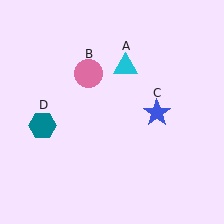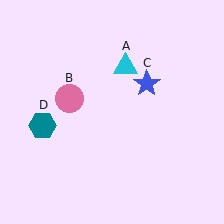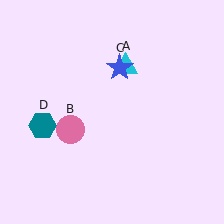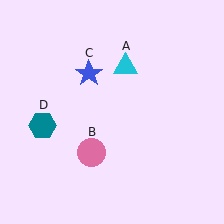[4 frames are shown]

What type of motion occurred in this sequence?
The pink circle (object B), blue star (object C) rotated counterclockwise around the center of the scene.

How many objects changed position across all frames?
2 objects changed position: pink circle (object B), blue star (object C).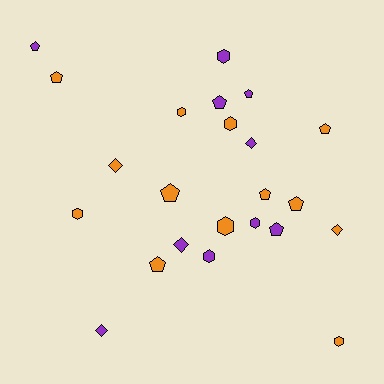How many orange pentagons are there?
There are 6 orange pentagons.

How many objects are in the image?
There are 23 objects.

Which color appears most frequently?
Orange, with 13 objects.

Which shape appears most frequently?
Pentagon, with 10 objects.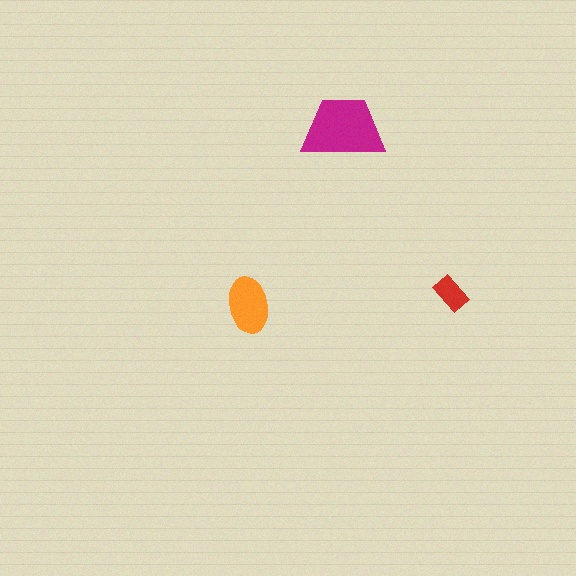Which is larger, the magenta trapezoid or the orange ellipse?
The magenta trapezoid.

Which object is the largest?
The magenta trapezoid.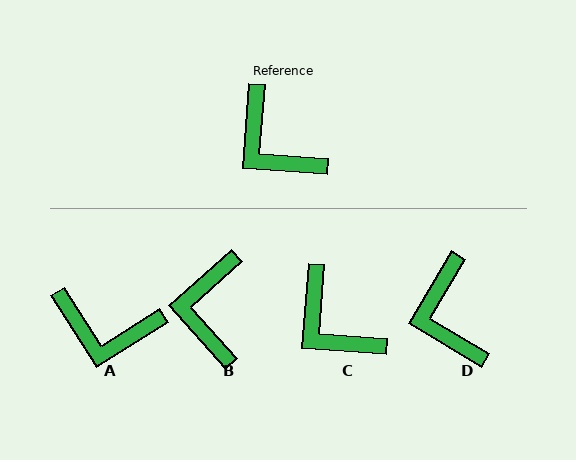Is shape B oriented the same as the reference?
No, it is off by about 44 degrees.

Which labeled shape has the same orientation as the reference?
C.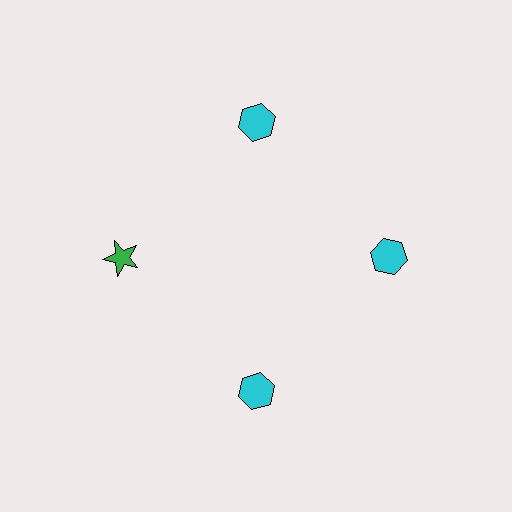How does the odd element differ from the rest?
It differs in both color (green instead of cyan) and shape (star instead of hexagon).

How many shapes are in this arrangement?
There are 4 shapes arranged in a ring pattern.